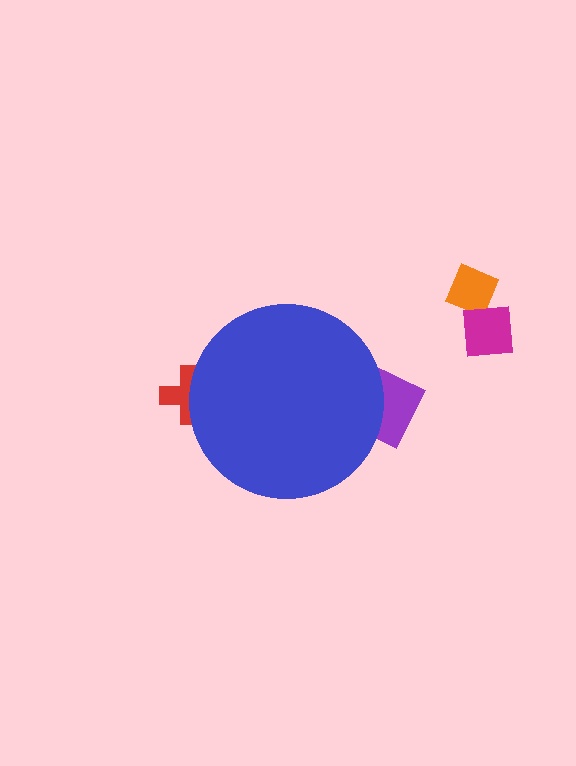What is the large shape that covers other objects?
A blue circle.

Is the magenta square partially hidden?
No, the magenta square is fully visible.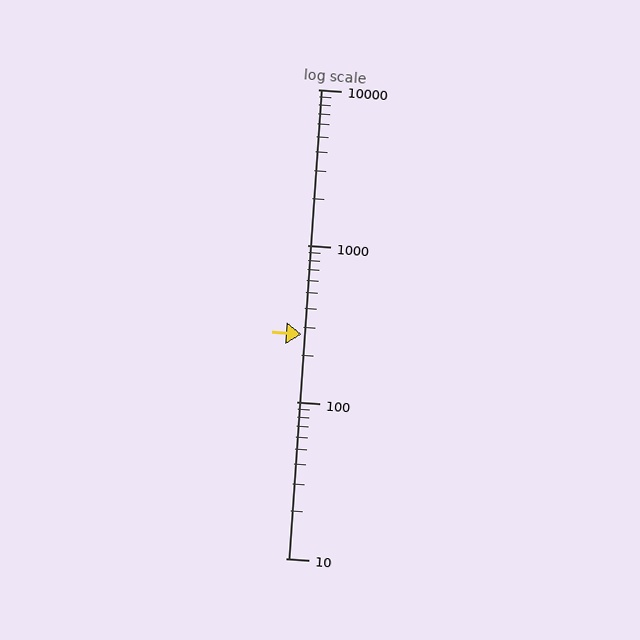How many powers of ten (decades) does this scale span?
The scale spans 3 decades, from 10 to 10000.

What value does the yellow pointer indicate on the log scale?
The pointer indicates approximately 270.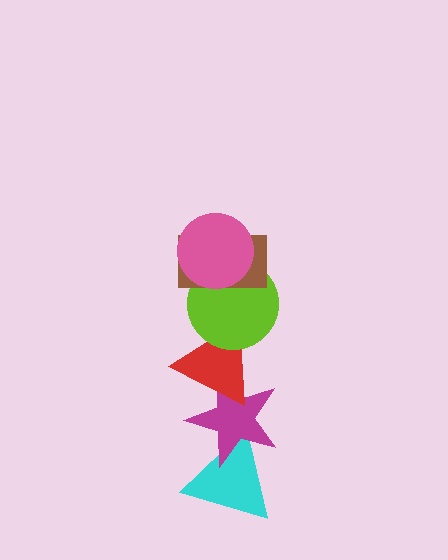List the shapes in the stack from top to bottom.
From top to bottom: the pink circle, the brown rectangle, the lime circle, the red triangle, the magenta star, the cyan triangle.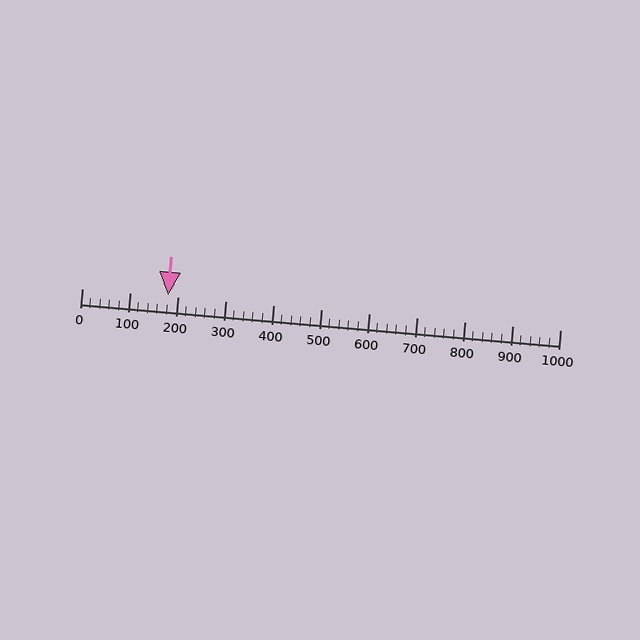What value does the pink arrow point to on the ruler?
The pink arrow points to approximately 180.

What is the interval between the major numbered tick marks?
The major tick marks are spaced 100 units apart.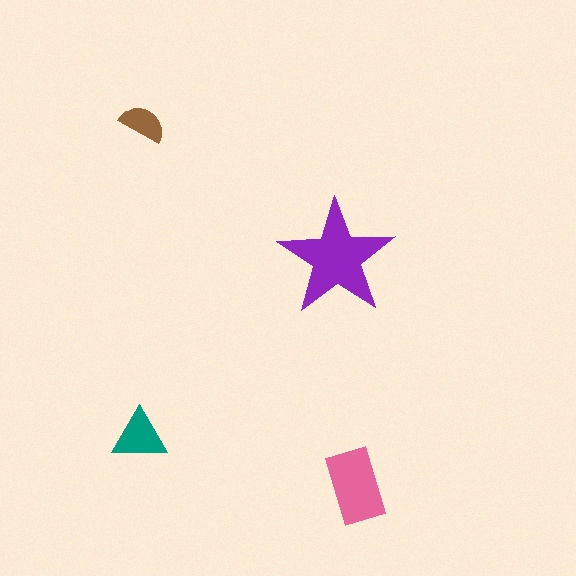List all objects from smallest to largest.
The brown semicircle, the teal triangle, the pink rectangle, the purple star.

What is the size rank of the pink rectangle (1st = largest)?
2nd.